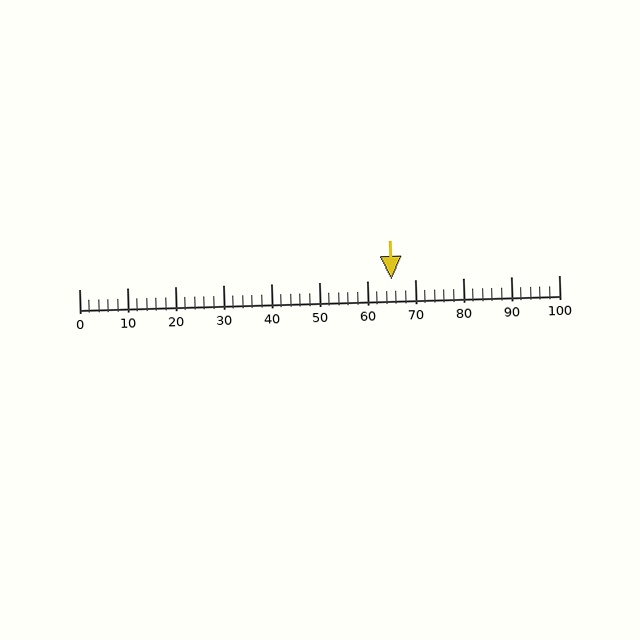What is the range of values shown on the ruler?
The ruler shows values from 0 to 100.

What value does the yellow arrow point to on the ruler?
The yellow arrow points to approximately 65.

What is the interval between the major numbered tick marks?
The major tick marks are spaced 10 units apart.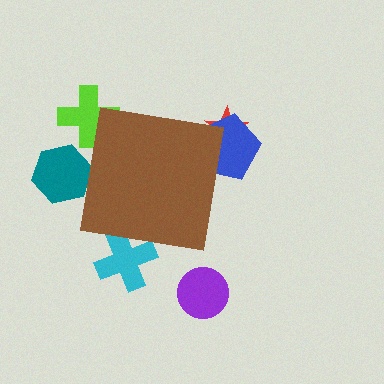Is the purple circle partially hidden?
No, the purple circle is fully visible.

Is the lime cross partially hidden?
Yes, the lime cross is partially hidden behind the brown square.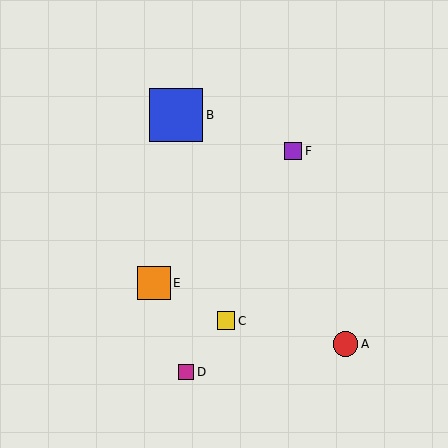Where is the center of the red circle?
The center of the red circle is at (346, 344).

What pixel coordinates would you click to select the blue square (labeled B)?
Click at (176, 115) to select the blue square B.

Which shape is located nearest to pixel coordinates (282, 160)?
The purple square (labeled F) at (293, 151) is nearest to that location.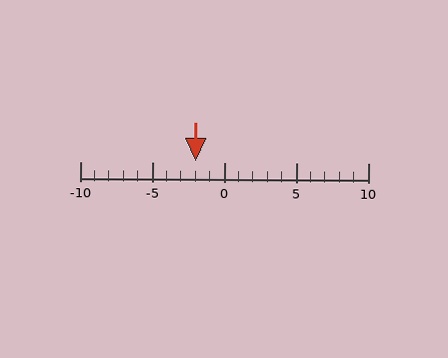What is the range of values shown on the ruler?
The ruler shows values from -10 to 10.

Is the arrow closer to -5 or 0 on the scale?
The arrow is closer to 0.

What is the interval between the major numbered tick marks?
The major tick marks are spaced 5 units apart.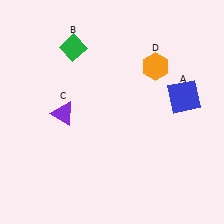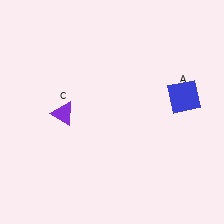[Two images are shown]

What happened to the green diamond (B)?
The green diamond (B) was removed in Image 2. It was in the top-left area of Image 1.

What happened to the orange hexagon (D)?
The orange hexagon (D) was removed in Image 2. It was in the top-right area of Image 1.